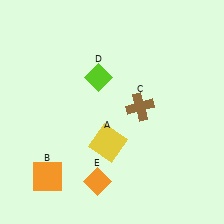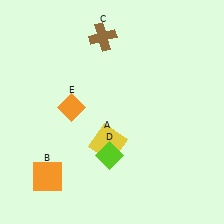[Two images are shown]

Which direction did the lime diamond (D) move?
The lime diamond (D) moved down.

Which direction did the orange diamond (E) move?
The orange diamond (E) moved up.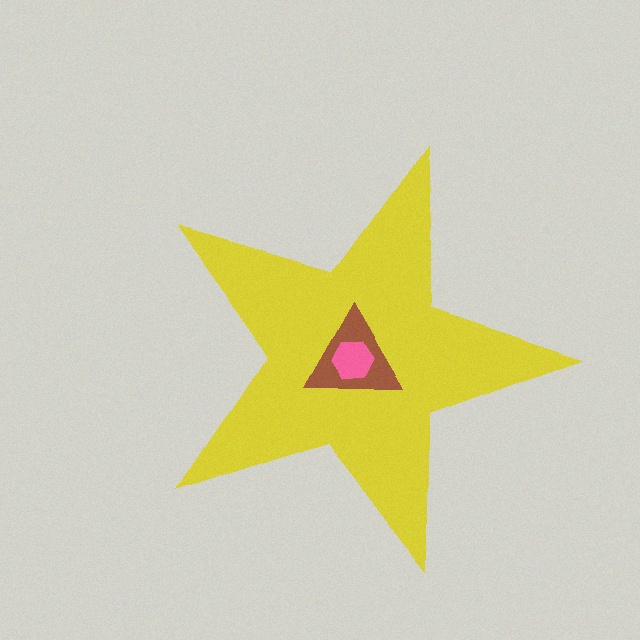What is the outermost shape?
The yellow star.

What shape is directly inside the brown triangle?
The pink hexagon.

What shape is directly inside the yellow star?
The brown triangle.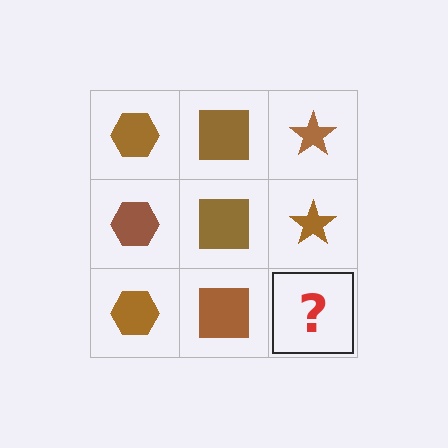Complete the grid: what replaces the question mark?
The question mark should be replaced with a brown star.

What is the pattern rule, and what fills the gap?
The rule is that each column has a consistent shape. The gap should be filled with a brown star.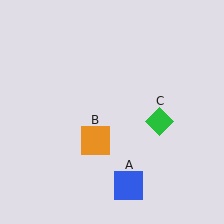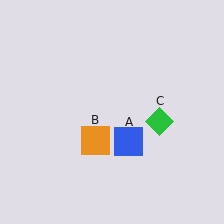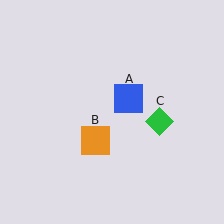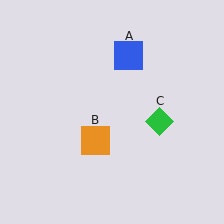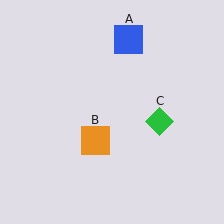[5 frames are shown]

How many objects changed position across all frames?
1 object changed position: blue square (object A).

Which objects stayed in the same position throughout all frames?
Orange square (object B) and green diamond (object C) remained stationary.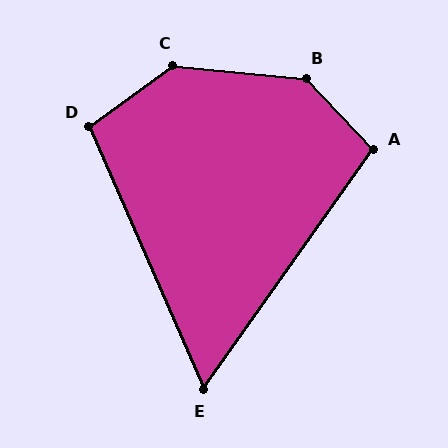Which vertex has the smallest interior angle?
E, at approximately 59 degrees.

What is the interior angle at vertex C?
Approximately 138 degrees (obtuse).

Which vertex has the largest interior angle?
B, at approximately 139 degrees.